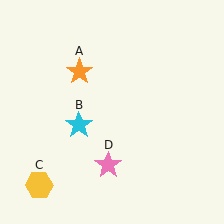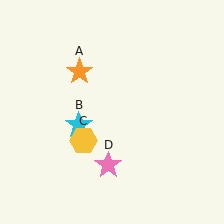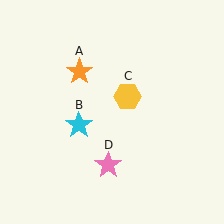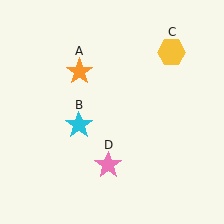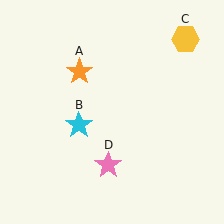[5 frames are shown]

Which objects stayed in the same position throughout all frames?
Orange star (object A) and cyan star (object B) and pink star (object D) remained stationary.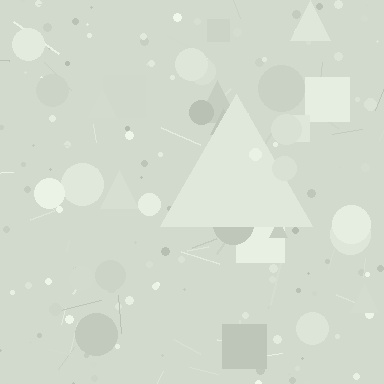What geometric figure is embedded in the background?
A triangle is embedded in the background.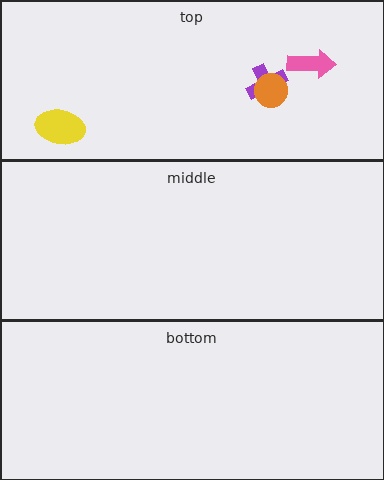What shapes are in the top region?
The yellow ellipse, the purple cross, the pink arrow, the orange circle.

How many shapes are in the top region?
4.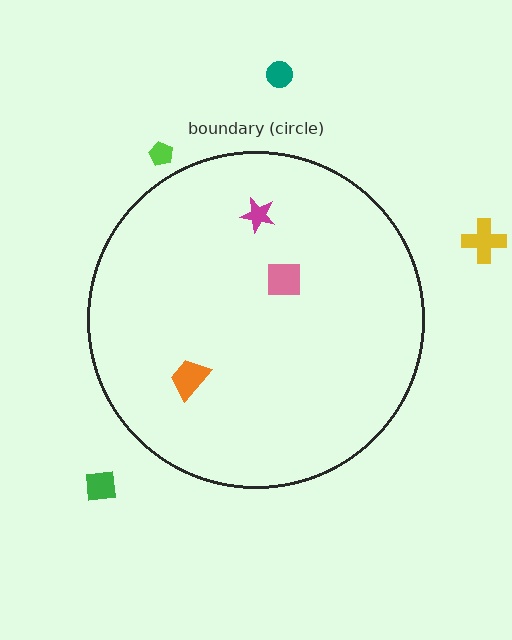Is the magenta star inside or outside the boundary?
Inside.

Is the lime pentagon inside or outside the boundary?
Outside.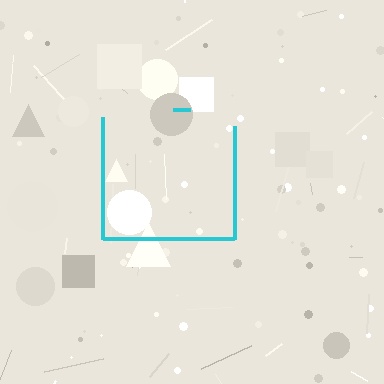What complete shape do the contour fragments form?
The contour fragments form a square.